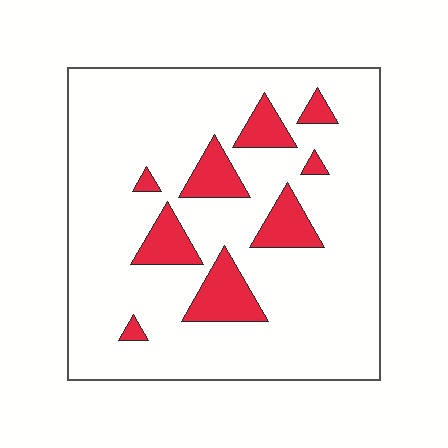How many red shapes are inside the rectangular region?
9.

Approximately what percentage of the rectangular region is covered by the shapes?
Approximately 15%.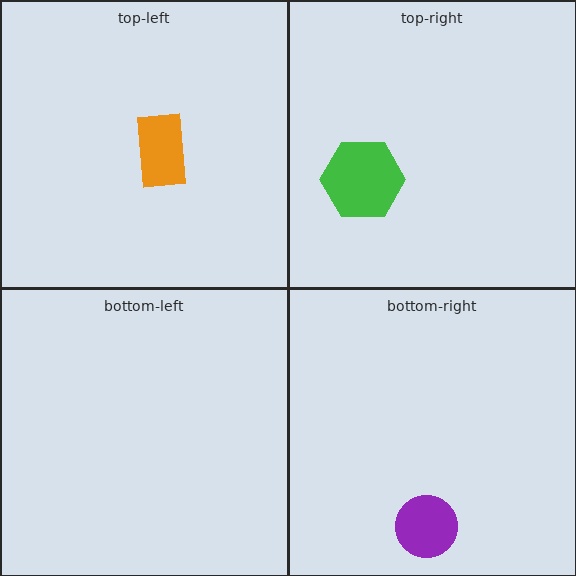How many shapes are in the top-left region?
1.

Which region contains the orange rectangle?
The top-left region.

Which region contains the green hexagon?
The top-right region.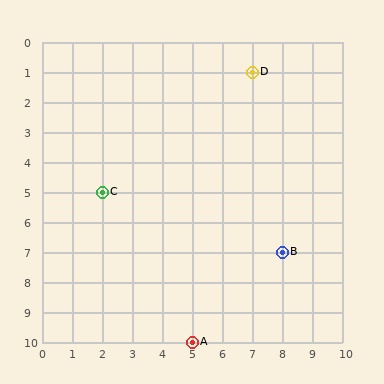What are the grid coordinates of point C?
Point C is at grid coordinates (2, 5).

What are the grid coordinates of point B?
Point B is at grid coordinates (8, 7).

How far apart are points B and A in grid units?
Points B and A are 3 columns and 3 rows apart (about 4.2 grid units diagonally).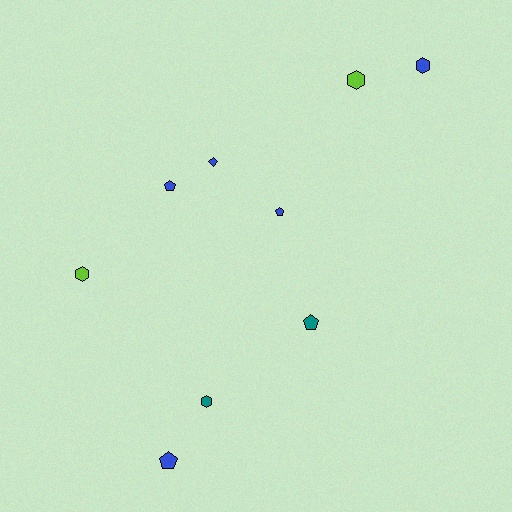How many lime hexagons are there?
There are 2 lime hexagons.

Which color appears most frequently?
Blue, with 5 objects.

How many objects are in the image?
There are 9 objects.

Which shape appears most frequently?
Hexagon, with 4 objects.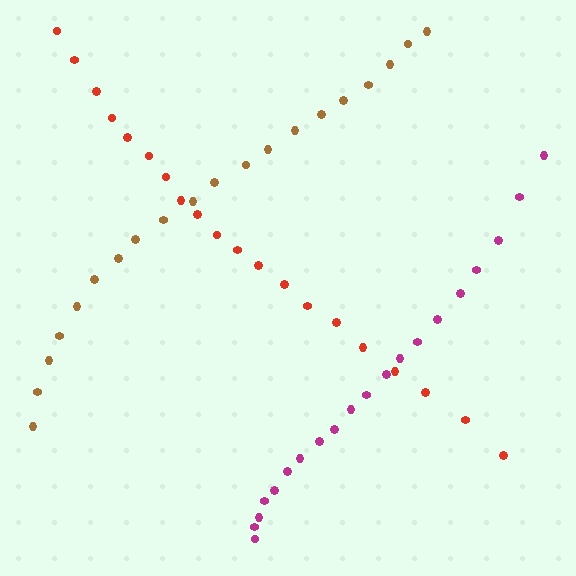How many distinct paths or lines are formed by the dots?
There are 3 distinct paths.